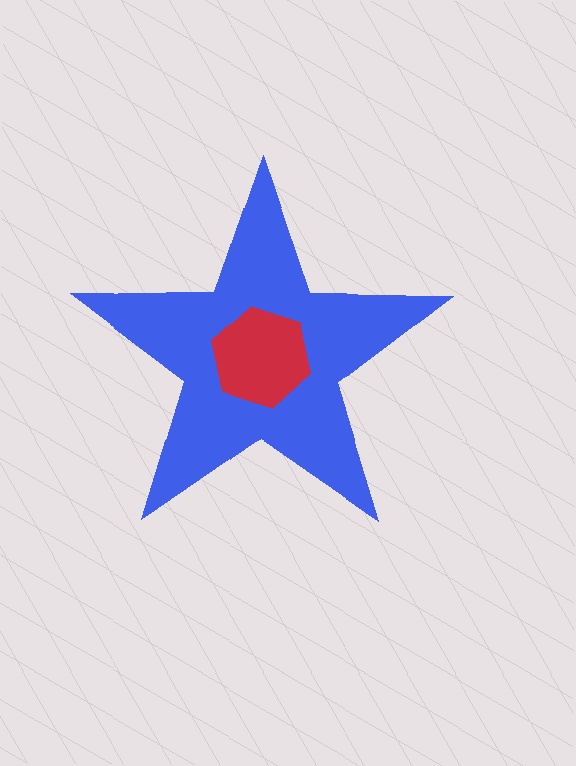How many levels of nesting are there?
2.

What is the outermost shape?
The blue star.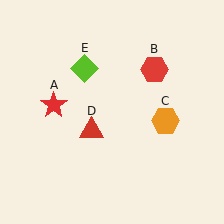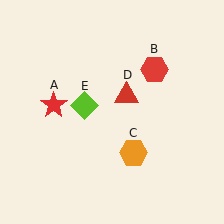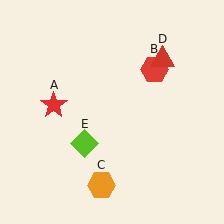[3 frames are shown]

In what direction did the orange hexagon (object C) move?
The orange hexagon (object C) moved down and to the left.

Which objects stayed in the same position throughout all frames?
Red star (object A) and red hexagon (object B) remained stationary.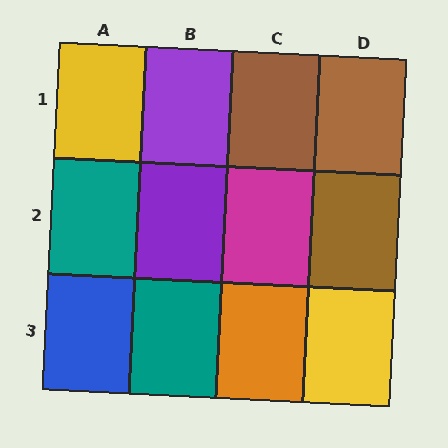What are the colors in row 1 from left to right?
Yellow, purple, brown, brown.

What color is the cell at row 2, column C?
Magenta.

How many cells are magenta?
1 cell is magenta.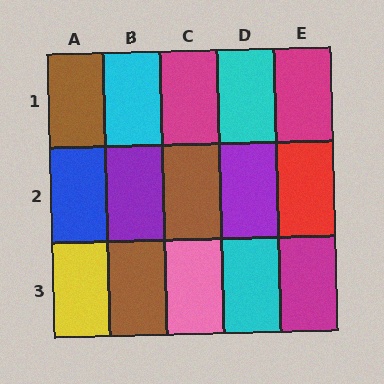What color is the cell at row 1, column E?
Magenta.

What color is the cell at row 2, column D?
Purple.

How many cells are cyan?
3 cells are cyan.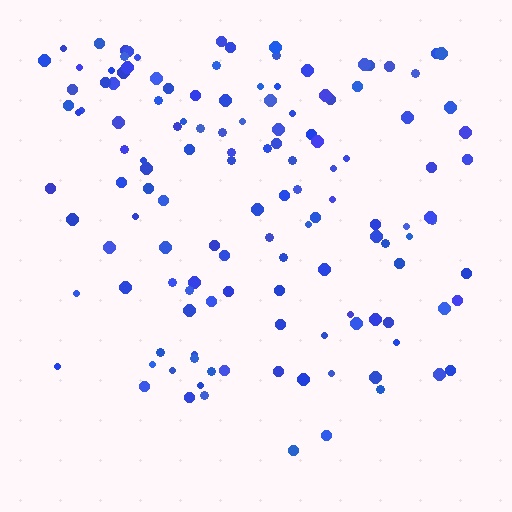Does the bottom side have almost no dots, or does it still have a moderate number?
Still a moderate number, just noticeably fewer than the top.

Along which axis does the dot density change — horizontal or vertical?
Vertical.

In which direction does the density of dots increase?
From bottom to top, with the top side densest.